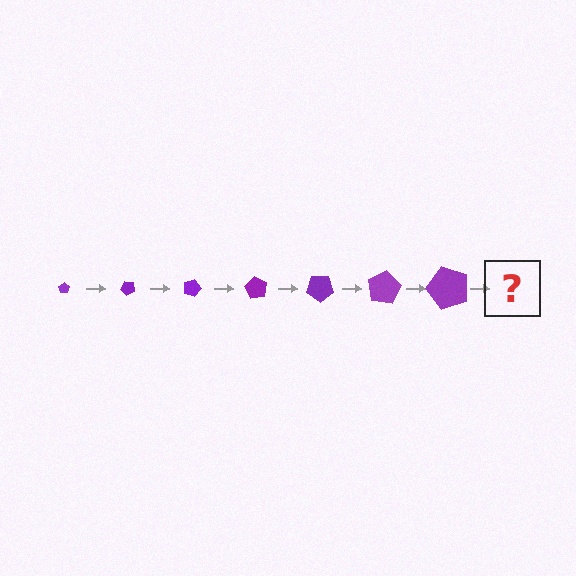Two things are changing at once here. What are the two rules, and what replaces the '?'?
The two rules are that the pentagon grows larger each step and it rotates 45 degrees each step. The '?' should be a pentagon, larger than the previous one and rotated 315 degrees from the start.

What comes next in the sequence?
The next element should be a pentagon, larger than the previous one and rotated 315 degrees from the start.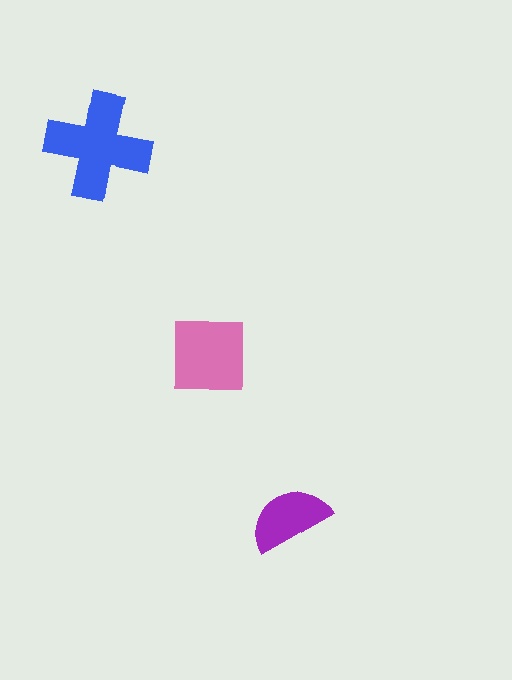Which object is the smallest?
The purple semicircle.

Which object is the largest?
The blue cross.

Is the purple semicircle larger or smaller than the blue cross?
Smaller.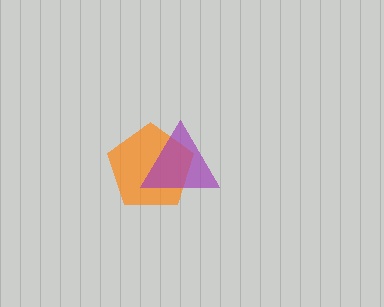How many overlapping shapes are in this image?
There are 2 overlapping shapes in the image.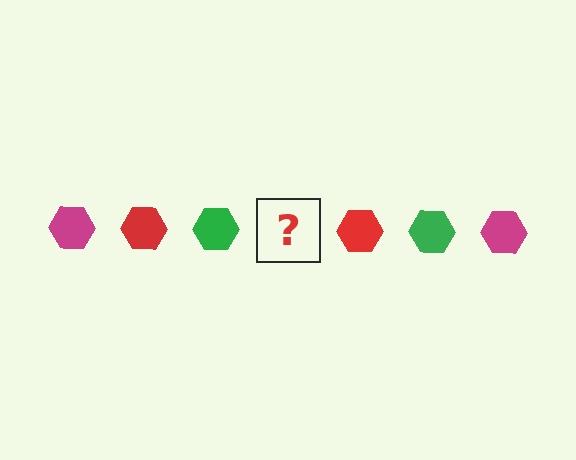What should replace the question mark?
The question mark should be replaced with a magenta hexagon.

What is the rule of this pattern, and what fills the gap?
The rule is that the pattern cycles through magenta, red, green hexagons. The gap should be filled with a magenta hexagon.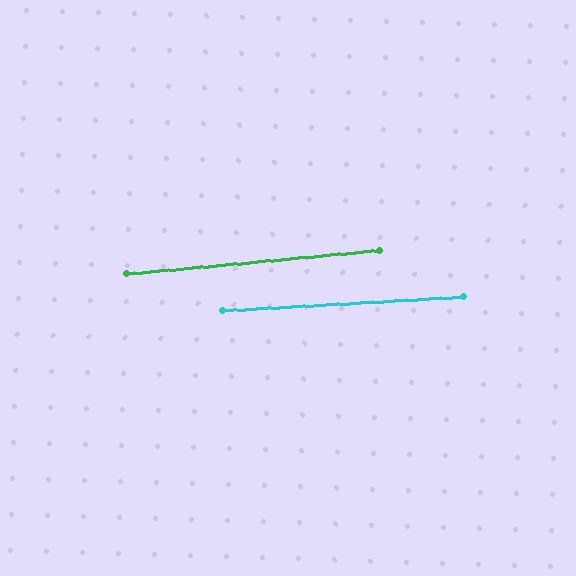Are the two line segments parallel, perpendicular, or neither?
Parallel — their directions differ by only 1.9°.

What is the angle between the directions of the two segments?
Approximately 2 degrees.